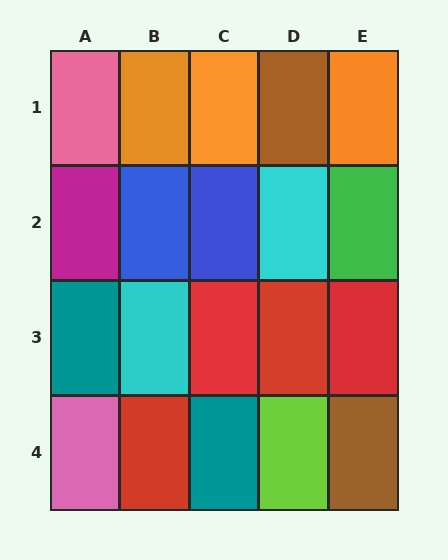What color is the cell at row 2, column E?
Green.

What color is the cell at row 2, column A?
Magenta.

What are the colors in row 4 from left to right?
Pink, red, teal, lime, brown.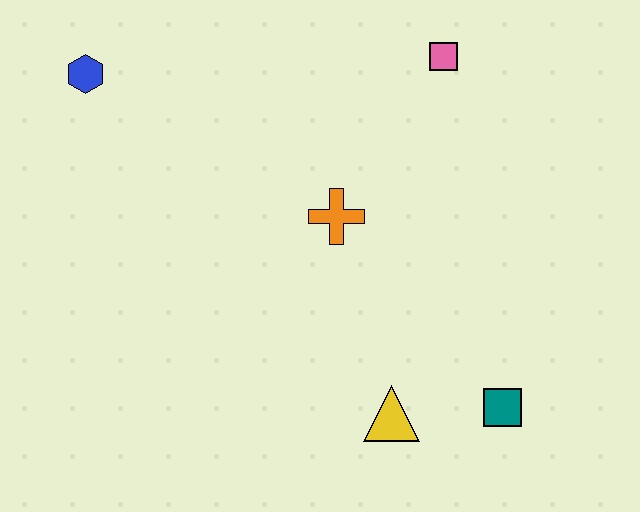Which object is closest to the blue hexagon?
The orange cross is closest to the blue hexagon.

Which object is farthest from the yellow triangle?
The blue hexagon is farthest from the yellow triangle.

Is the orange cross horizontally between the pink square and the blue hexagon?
Yes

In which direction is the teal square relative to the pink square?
The teal square is below the pink square.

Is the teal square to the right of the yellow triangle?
Yes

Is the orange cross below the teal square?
No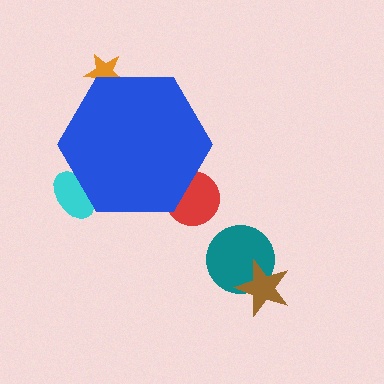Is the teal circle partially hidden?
No, the teal circle is fully visible.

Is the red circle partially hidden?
Yes, the red circle is partially hidden behind the blue hexagon.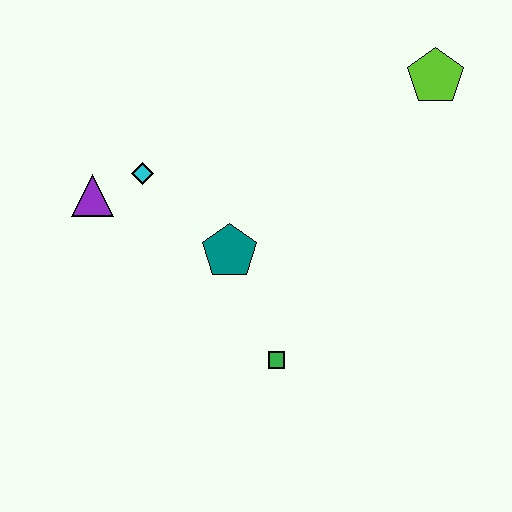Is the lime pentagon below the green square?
No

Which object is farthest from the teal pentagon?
The lime pentagon is farthest from the teal pentagon.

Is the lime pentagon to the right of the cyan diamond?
Yes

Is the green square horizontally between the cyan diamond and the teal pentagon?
No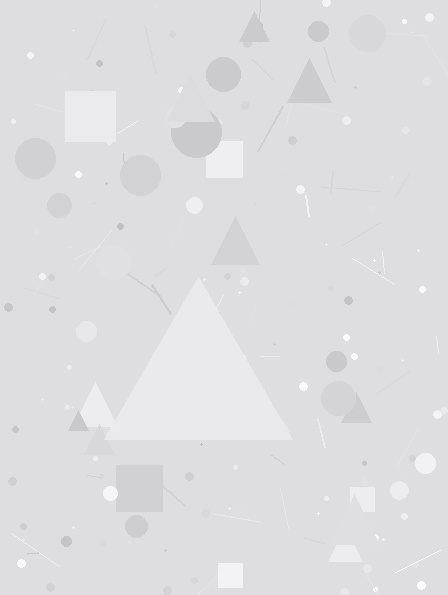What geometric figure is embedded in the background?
A triangle is embedded in the background.